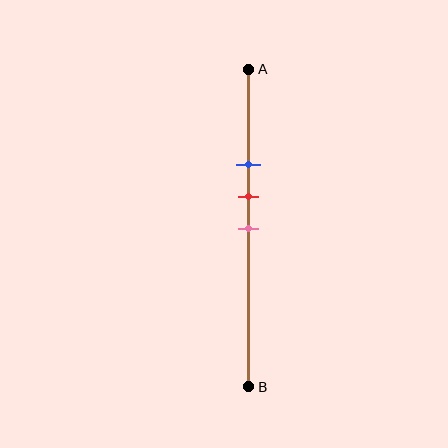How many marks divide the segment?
There are 3 marks dividing the segment.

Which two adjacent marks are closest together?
The red and pink marks are the closest adjacent pair.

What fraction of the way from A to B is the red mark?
The red mark is approximately 40% (0.4) of the way from A to B.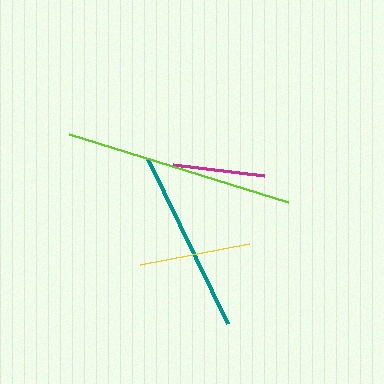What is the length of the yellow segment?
The yellow segment is approximately 111 pixels long.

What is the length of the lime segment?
The lime segment is approximately 229 pixels long.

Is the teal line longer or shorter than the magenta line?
The teal line is longer than the magenta line.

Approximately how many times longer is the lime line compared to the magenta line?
The lime line is approximately 2.5 times the length of the magenta line.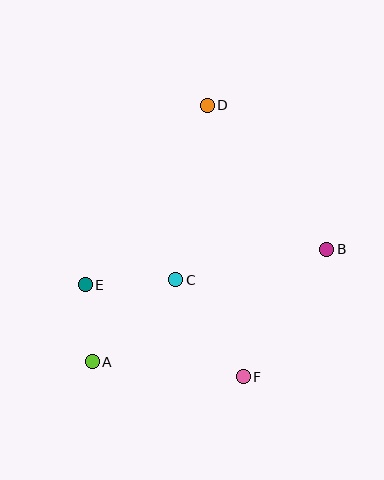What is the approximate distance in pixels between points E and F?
The distance between E and F is approximately 183 pixels.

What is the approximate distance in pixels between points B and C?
The distance between B and C is approximately 154 pixels.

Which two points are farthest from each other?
Points A and D are farthest from each other.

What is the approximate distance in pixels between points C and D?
The distance between C and D is approximately 177 pixels.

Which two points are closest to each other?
Points A and E are closest to each other.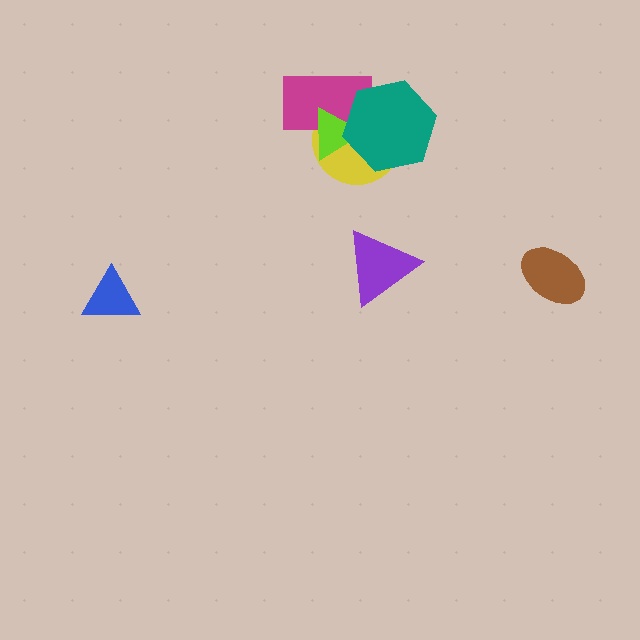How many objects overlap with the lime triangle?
3 objects overlap with the lime triangle.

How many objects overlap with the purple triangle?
0 objects overlap with the purple triangle.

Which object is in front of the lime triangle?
The teal hexagon is in front of the lime triangle.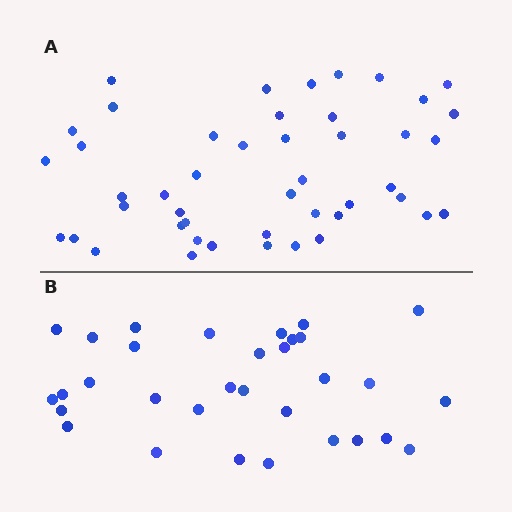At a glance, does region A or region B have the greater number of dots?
Region A (the top region) has more dots.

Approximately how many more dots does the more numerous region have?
Region A has approximately 15 more dots than region B.